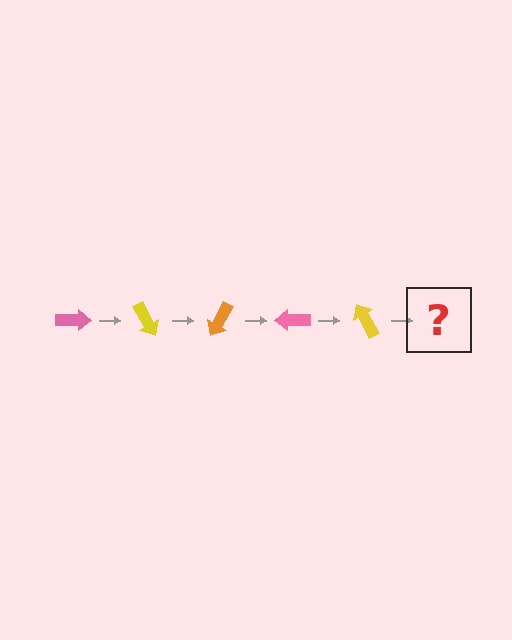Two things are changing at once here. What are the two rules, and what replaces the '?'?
The two rules are that it rotates 60 degrees each step and the color cycles through pink, yellow, and orange. The '?' should be an orange arrow, rotated 300 degrees from the start.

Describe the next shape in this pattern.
It should be an orange arrow, rotated 300 degrees from the start.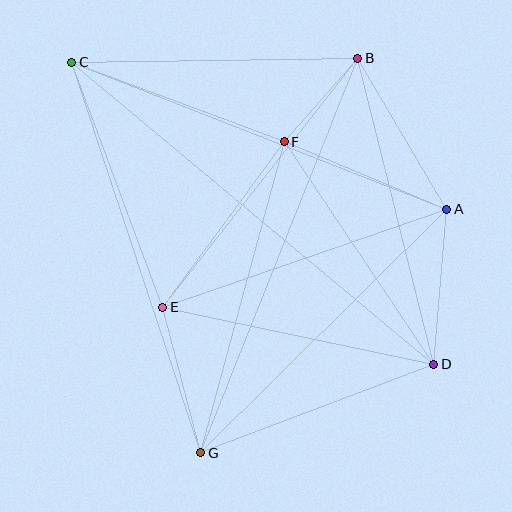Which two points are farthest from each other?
Points C and D are farthest from each other.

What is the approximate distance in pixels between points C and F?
The distance between C and F is approximately 227 pixels.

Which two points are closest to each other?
Points B and F are closest to each other.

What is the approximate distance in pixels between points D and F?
The distance between D and F is approximately 268 pixels.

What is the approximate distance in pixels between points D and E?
The distance between D and E is approximately 277 pixels.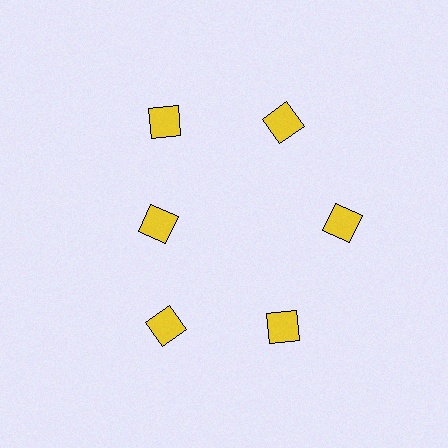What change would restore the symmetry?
The symmetry would be restored by moving it outward, back onto the ring so that all 6 diamonds sit at equal angles and equal distance from the center.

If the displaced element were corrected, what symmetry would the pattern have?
It would have 6-fold rotational symmetry — the pattern would map onto itself every 60 degrees.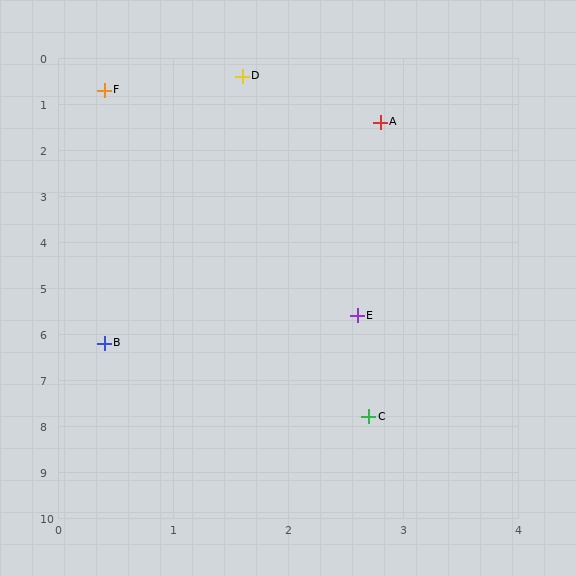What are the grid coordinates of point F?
Point F is at approximately (0.4, 0.7).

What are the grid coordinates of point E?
Point E is at approximately (2.6, 5.6).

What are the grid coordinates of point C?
Point C is at approximately (2.7, 7.8).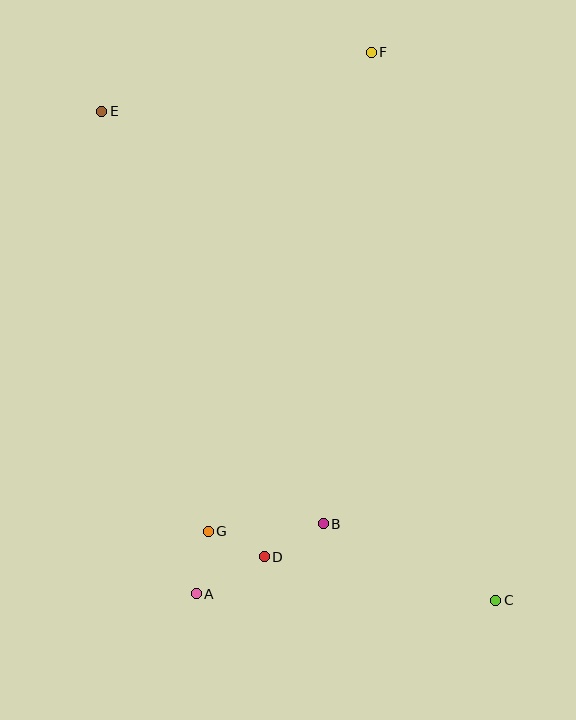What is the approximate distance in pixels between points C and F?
The distance between C and F is approximately 562 pixels.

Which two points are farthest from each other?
Points C and E are farthest from each other.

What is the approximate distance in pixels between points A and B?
The distance between A and B is approximately 145 pixels.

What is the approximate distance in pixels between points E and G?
The distance between E and G is approximately 433 pixels.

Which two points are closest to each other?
Points D and G are closest to each other.